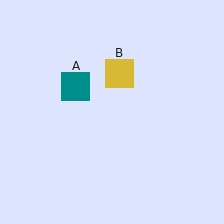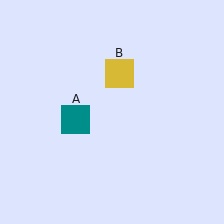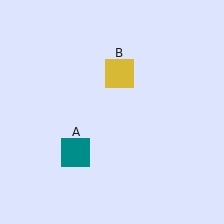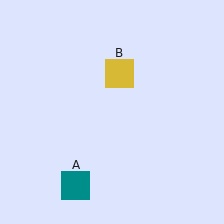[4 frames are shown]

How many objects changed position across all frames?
1 object changed position: teal square (object A).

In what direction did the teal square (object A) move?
The teal square (object A) moved down.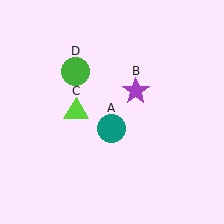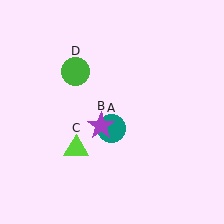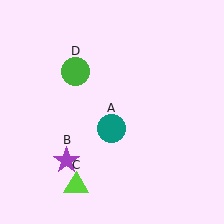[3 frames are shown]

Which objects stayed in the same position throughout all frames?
Teal circle (object A) and green circle (object D) remained stationary.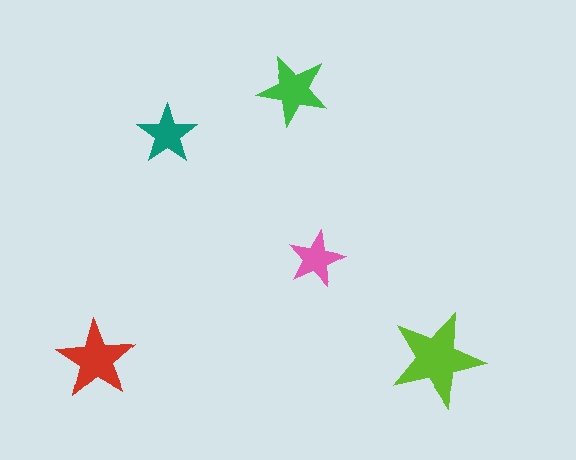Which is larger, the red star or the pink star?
The red one.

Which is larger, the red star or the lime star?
The lime one.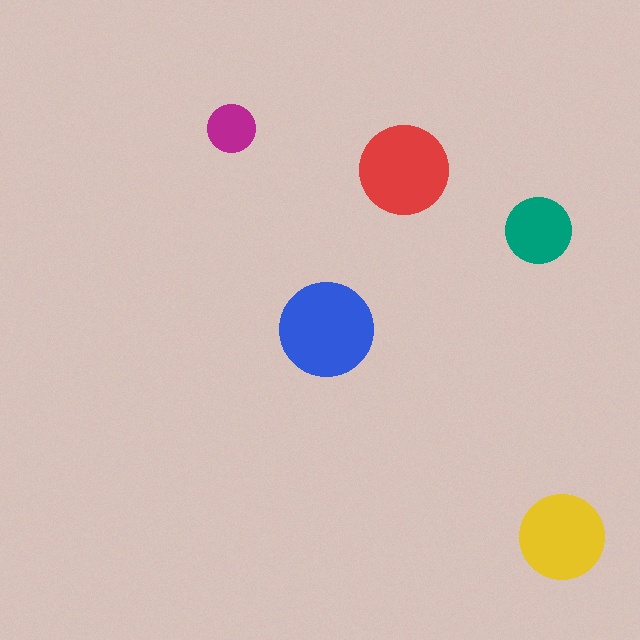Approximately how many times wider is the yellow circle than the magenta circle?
About 2 times wider.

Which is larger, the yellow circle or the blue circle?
The blue one.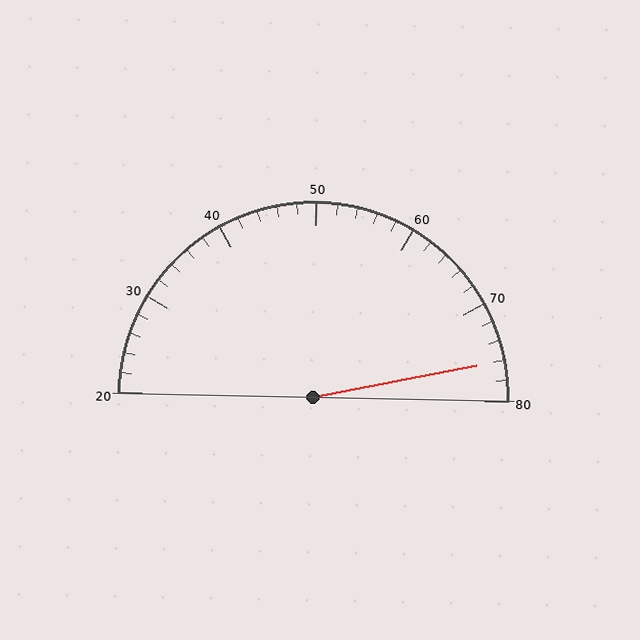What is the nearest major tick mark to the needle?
The nearest major tick mark is 80.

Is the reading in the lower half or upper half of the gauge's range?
The reading is in the upper half of the range (20 to 80).